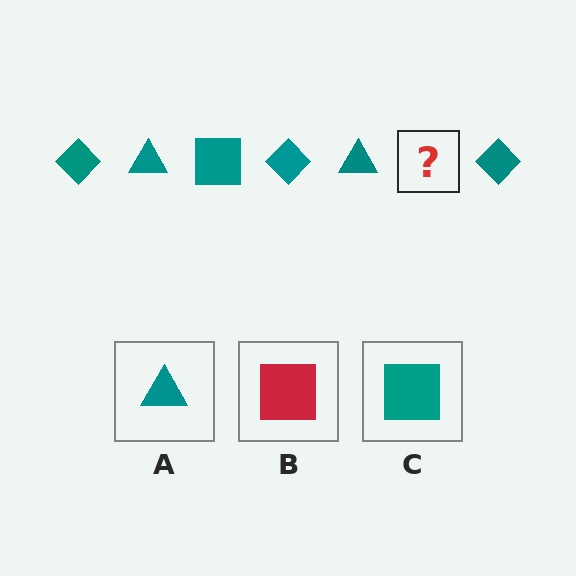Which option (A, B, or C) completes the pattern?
C.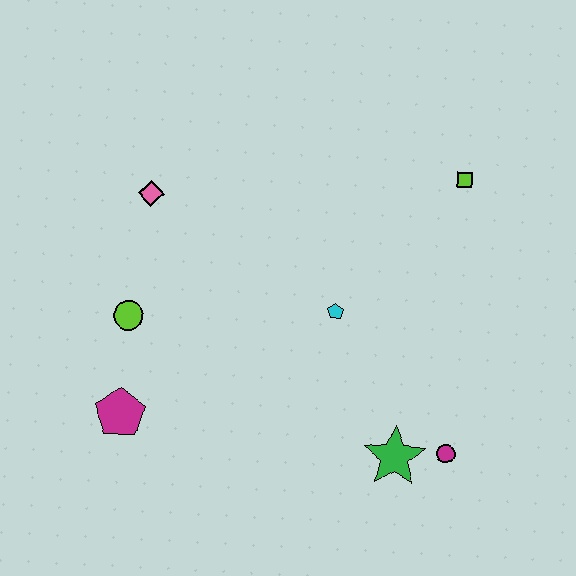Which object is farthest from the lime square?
The magenta pentagon is farthest from the lime square.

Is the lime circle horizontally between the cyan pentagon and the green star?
No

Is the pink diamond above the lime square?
No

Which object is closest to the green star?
The magenta circle is closest to the green star.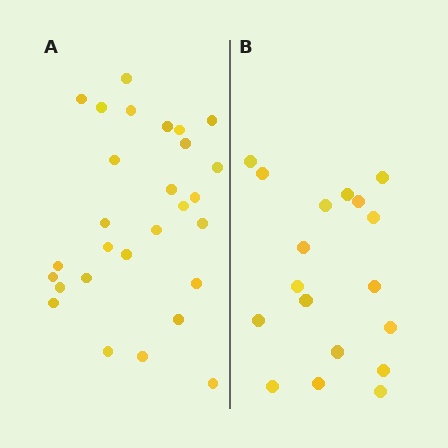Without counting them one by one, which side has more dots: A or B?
Region A (the left region) has more dots.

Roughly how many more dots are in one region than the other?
Region A has roughly 10 or so more dots than region B.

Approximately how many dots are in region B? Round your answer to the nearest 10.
About 20 dots. (The exact count is 18, which rounds to 20.)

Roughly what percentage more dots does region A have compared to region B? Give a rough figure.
About 55% more.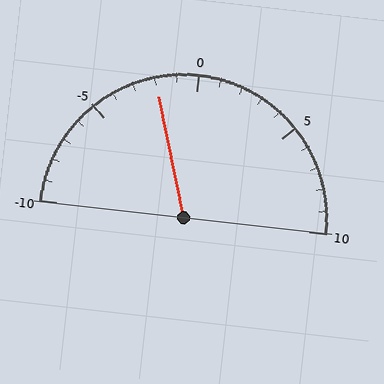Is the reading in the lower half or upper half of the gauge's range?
The reading is in the lower half of the range (-10 to 10).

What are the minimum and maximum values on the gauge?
The gauge ranges from -10 to 10.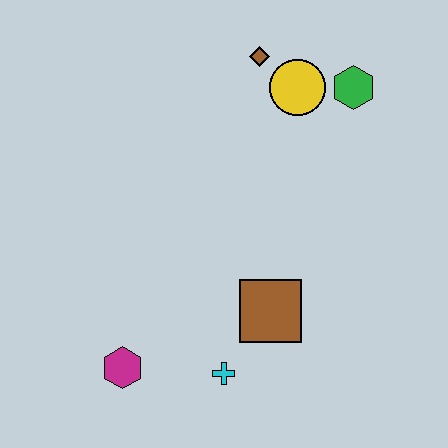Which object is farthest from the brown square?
The brown diamond is farthest from the brown square.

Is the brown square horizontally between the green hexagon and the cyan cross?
Yes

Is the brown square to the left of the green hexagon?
Yes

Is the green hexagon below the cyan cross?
No